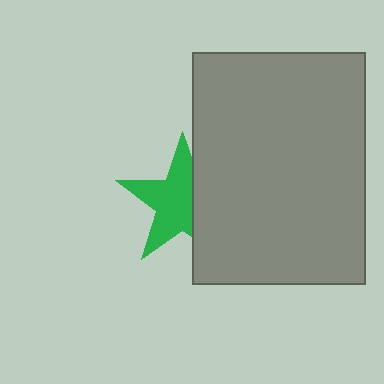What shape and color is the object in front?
The object in front is a gray rectangle.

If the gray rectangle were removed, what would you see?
You would see the complete green star.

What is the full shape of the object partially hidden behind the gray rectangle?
The partially hidden object is a green star.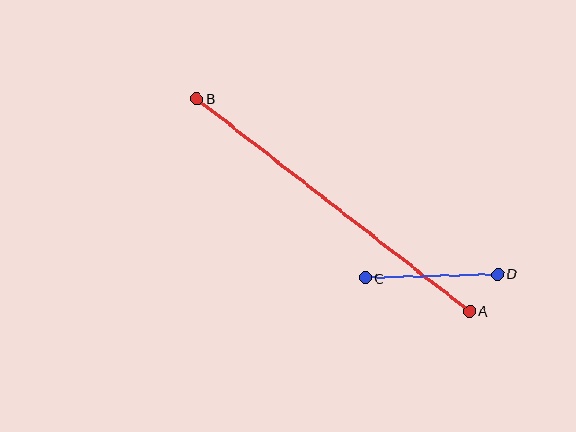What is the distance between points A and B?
The distance is approximately 346 pixels.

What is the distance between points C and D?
The distance is approximately 132 pixels.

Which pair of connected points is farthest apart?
Points A and B are farthest apart.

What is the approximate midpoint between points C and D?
The midpoint is at approximately (432, 276) pixels.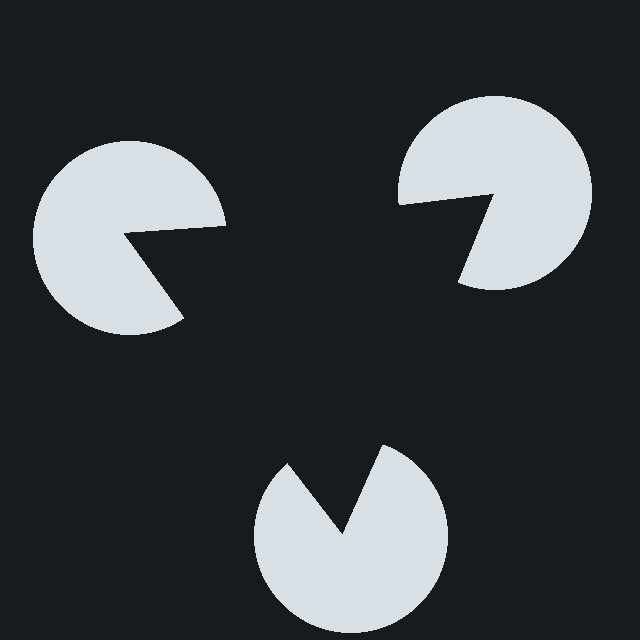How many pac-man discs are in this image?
There are 3 — one at each vertex of the illusory triangle.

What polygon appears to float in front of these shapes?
An illusory triangle — its edges are inferred from the aligned wedge cuts in the pac-man discs, not physically drawn.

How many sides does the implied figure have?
3 sides.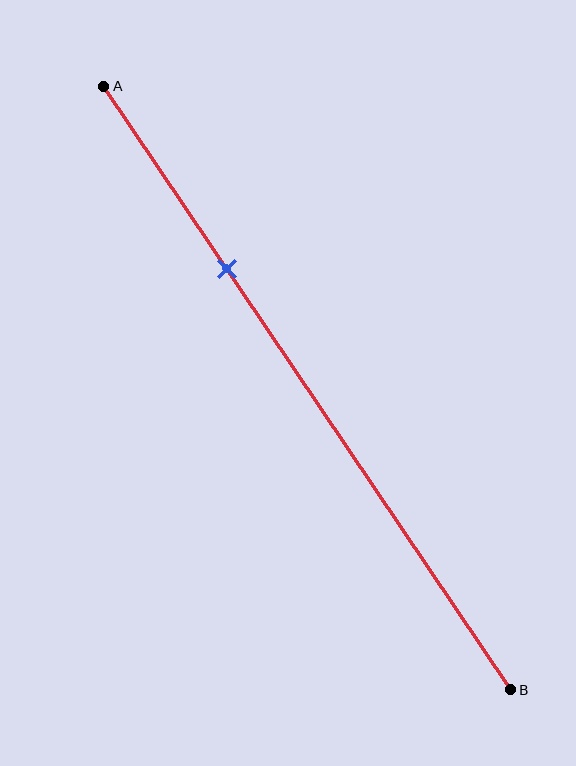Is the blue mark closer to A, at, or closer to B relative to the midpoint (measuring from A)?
The blue mark is closer to point A than the midpoint of segment AB.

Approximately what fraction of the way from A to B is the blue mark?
The blue mark is approximately 30% of the way from A to B.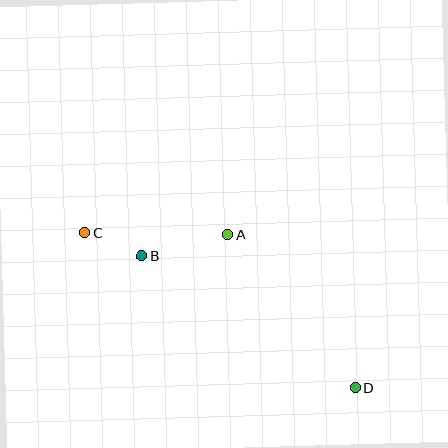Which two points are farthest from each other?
Points C and D are farthest from each other.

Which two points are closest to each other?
Points B and C are closest to each other.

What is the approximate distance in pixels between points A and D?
The distance between A and D is approximately 199 pixels.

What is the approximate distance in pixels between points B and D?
The distance between B and D is approximately 251 pixels.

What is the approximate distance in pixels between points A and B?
The distance between A and B is approximately 89 pixels.